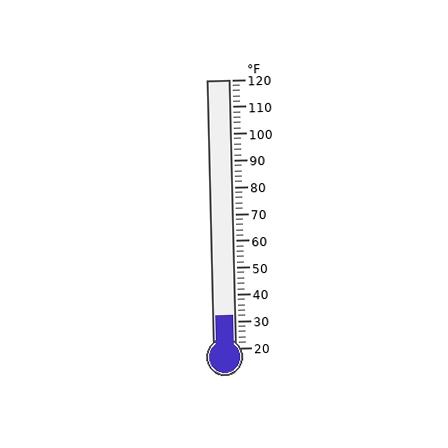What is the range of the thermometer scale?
The thermometer scale ranges from 20°F to 120°F.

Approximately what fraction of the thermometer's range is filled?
The thermometer is filled to approximately 10% of its range.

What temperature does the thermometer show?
The thermometer shows approximately 32°F.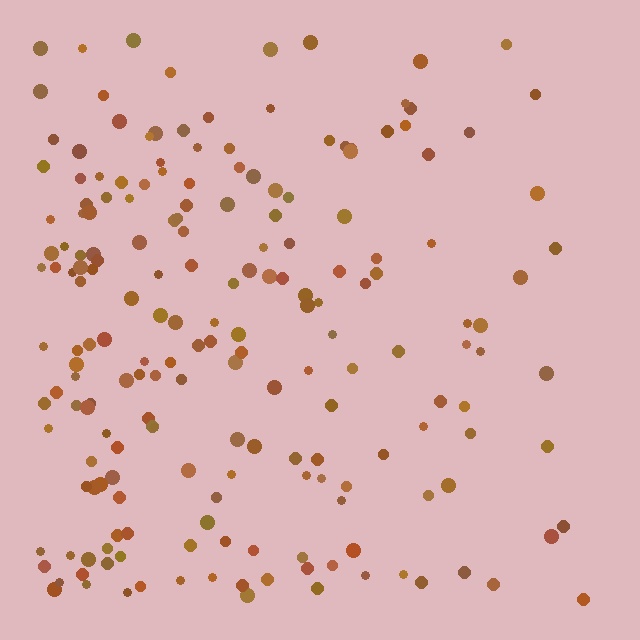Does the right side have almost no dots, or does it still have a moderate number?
Still a moderate number, just noticeably fewer than the left.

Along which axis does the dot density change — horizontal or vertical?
Horizontal.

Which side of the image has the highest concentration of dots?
The left.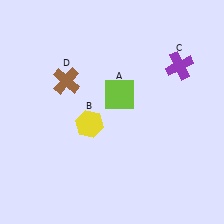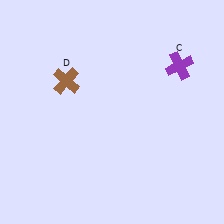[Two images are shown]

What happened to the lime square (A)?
The lime square (A) was removed in Image 2. It was in the top-right area of Image 1.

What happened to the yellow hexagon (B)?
The yellow hexagon (B) was removed in Image 2. It was in the bottom-left area of Image 1.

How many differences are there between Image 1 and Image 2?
There are 2 differences between the two images.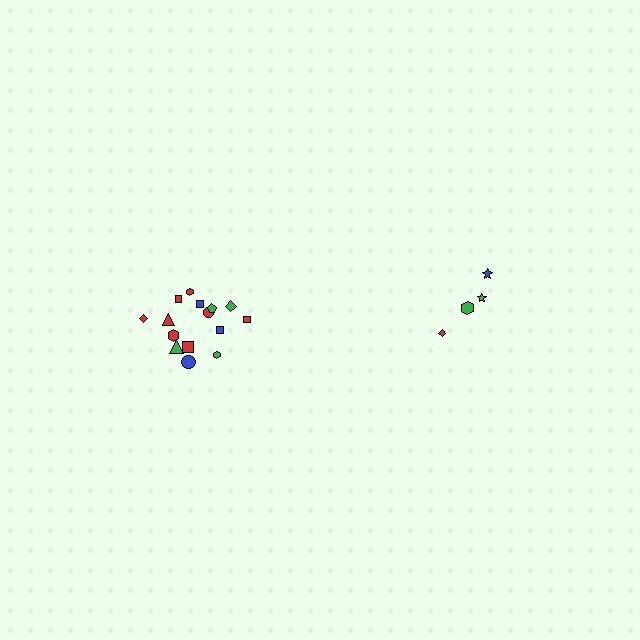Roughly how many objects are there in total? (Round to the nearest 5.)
Roughly 20 objects in total.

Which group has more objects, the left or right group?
The left group.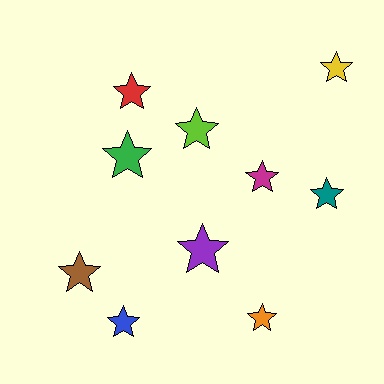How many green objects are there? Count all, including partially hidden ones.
There is 1 green object.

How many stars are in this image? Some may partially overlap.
There are 10 stars.